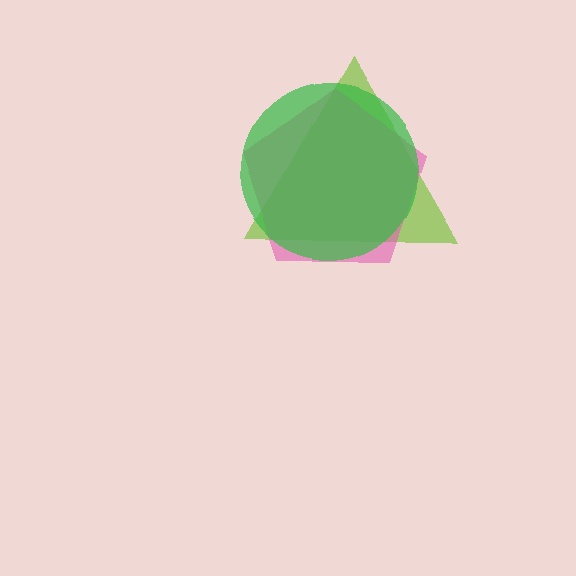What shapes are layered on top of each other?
The layered shapes are: a lime triangle, a pink pentagon, a green circle.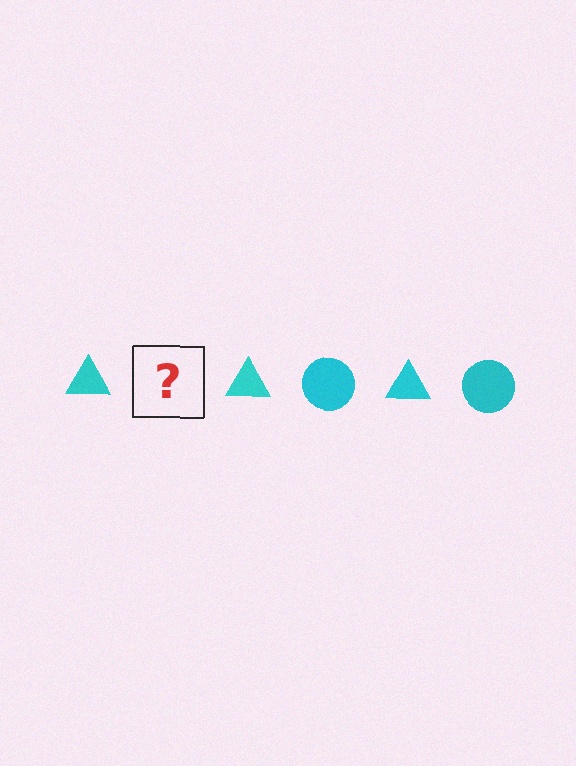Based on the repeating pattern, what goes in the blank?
The blank should be a cyan circle.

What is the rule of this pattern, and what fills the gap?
The rule is that the pattern cycles through triangle, circle shapes in cyan. The gap should be filled with a cyan circle.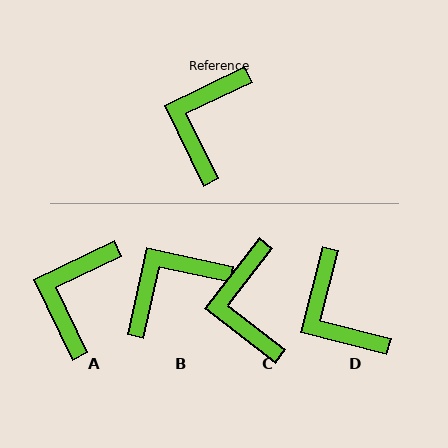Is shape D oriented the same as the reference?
No, it is off by about 50 degrees.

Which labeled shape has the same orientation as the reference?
A.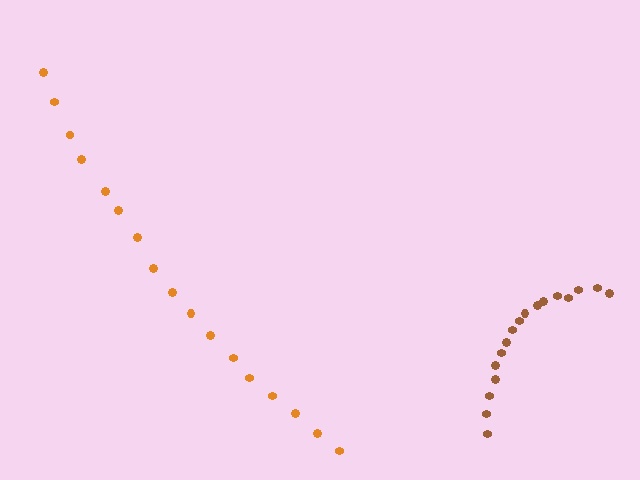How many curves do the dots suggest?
There are 2 distinct paths.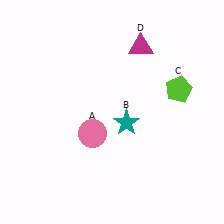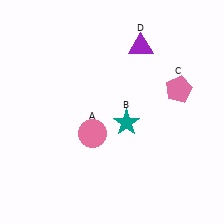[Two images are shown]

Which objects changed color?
C changed from lime to pink. D changed from magenta to purple.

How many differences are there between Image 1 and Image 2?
There are 2 differences between the two images.